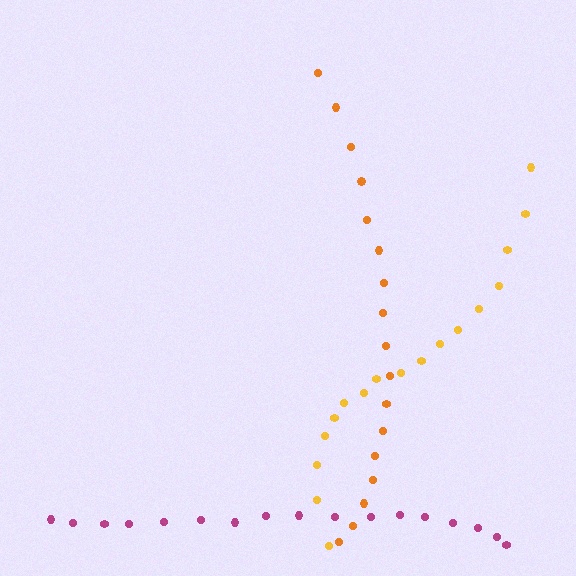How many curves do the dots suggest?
There are 3 distinct paths.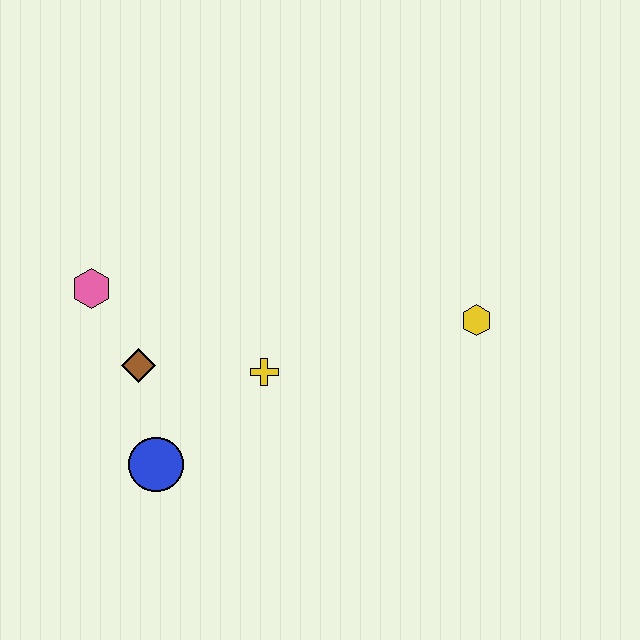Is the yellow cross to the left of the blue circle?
No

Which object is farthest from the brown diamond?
The yellow hexagon is farthest from the brown diamond.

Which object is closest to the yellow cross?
The brown diamond is closest to the yellow cross.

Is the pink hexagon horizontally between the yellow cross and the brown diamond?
No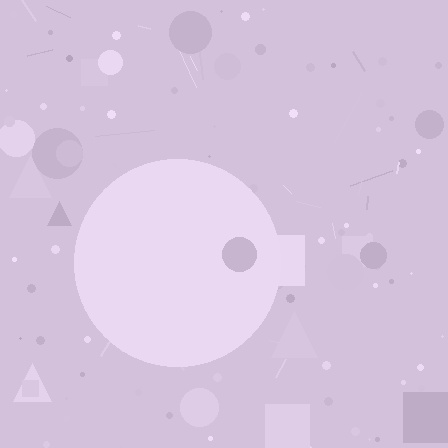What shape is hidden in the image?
A circle is hidden in the image.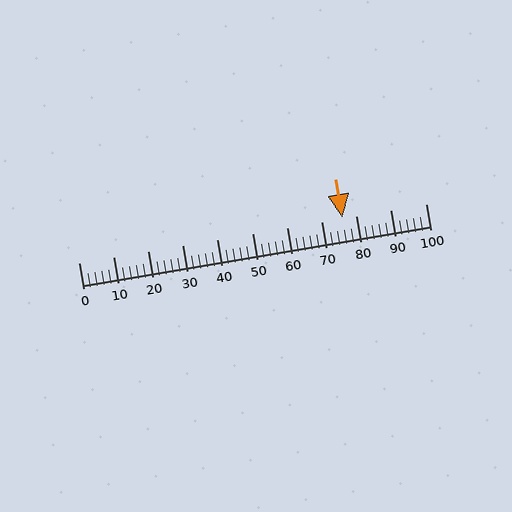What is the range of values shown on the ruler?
The ruler shows values from 0 to 100.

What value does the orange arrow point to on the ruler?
The orange arrow points to approximately 76.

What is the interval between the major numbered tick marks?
The major tick marks are spaced 10 units apart.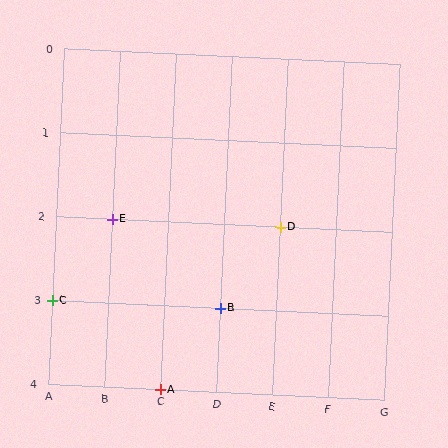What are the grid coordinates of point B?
Point B is at grid coordinates (D, 3).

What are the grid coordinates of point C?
Point C is at grid coordinates (A, 3).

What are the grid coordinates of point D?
Point D is at grid coordinates (E, 2).